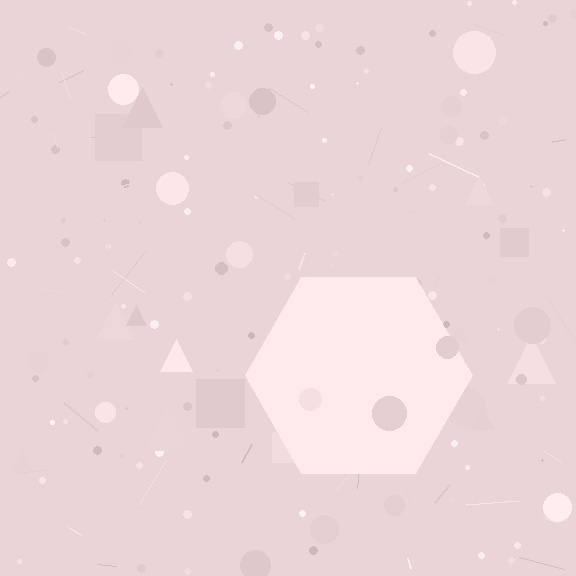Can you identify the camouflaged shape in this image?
The camouflaged shape is a hexagon.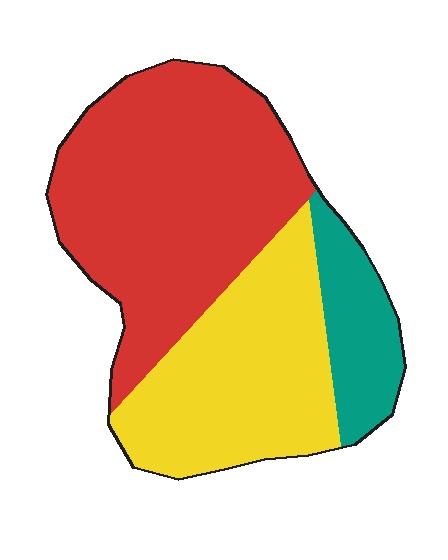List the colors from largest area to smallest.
From largest to smallest: red, yellow, teal.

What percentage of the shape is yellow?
Yellow covers about 35% of the shape.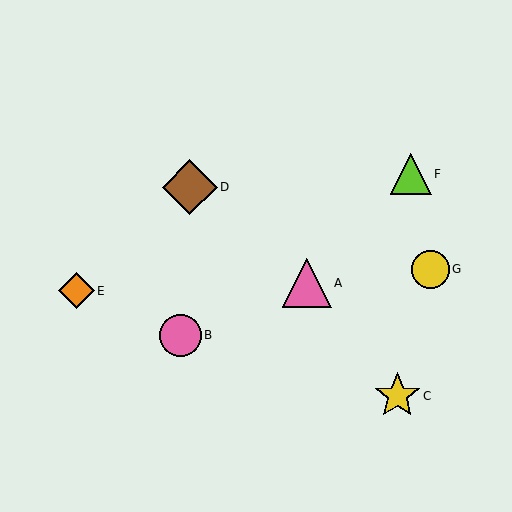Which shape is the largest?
The brown diamond (labeled D) is the largest.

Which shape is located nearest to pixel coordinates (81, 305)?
The orange diamond (labeled E) at (76, 291) is nearest to that location.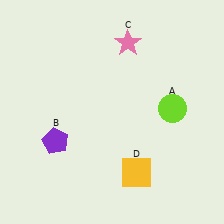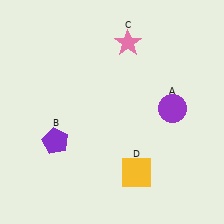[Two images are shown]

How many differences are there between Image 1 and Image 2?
There is 1 difference between the two images.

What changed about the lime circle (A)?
In Image 1, A is lime. In Image 2, it changed to purple.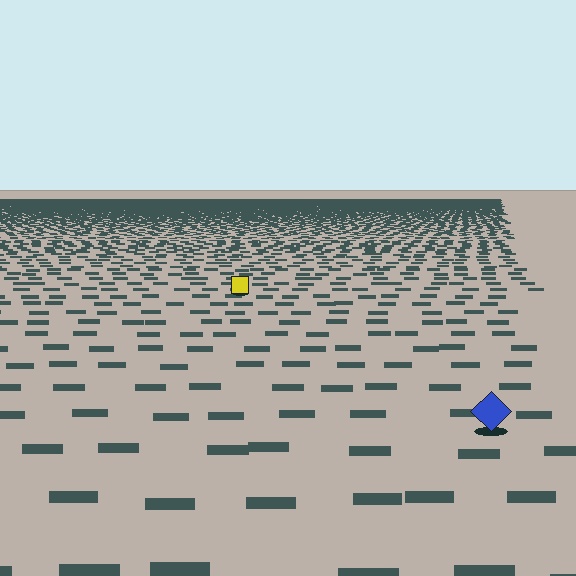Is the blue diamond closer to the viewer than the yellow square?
Yes. The blue diamond is closer — you can tell from the texture gradient: the ground texture is coarser near it.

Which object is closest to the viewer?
The blue diamond is closest. The texture marks near it are larger and more spread out.